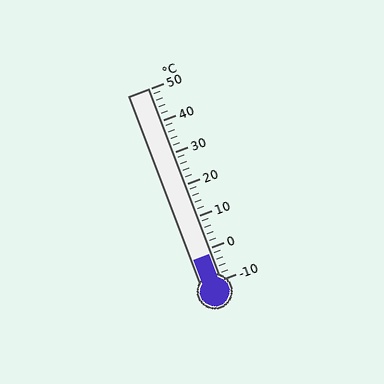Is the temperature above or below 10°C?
The temperature is below 10°C.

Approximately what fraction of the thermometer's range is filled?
The thermometer is filled to approximately 15% of its range.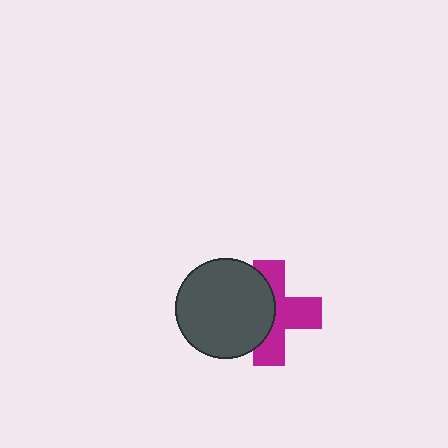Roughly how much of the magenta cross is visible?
About half of it is visible (roughly 56%).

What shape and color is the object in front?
The object in front is a dark gray circle.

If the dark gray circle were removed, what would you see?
You would see the complete magenta cross.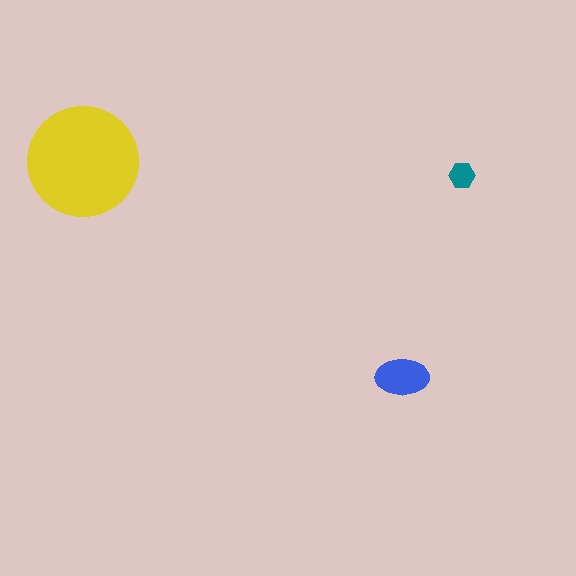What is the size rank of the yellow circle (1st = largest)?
1st.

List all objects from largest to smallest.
The yellow circle, the blue ellipse, the teal hexagon.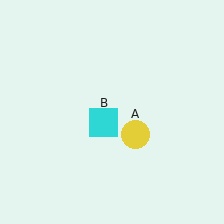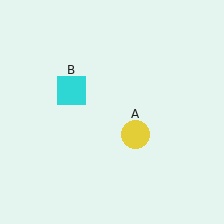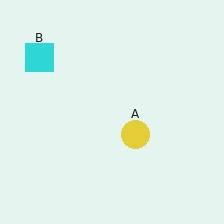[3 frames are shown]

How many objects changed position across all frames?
1 object changed position: cyan square (object B).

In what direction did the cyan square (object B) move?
The cyan square (object B) moved up and to the left.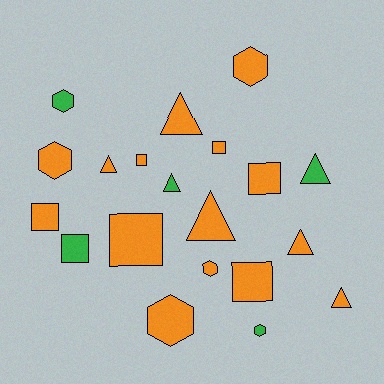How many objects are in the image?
There are 20 objects.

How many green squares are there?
There is 1 green square.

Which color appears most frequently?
Orange, with 15 objects.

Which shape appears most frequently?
Triangle, with 7 objects.